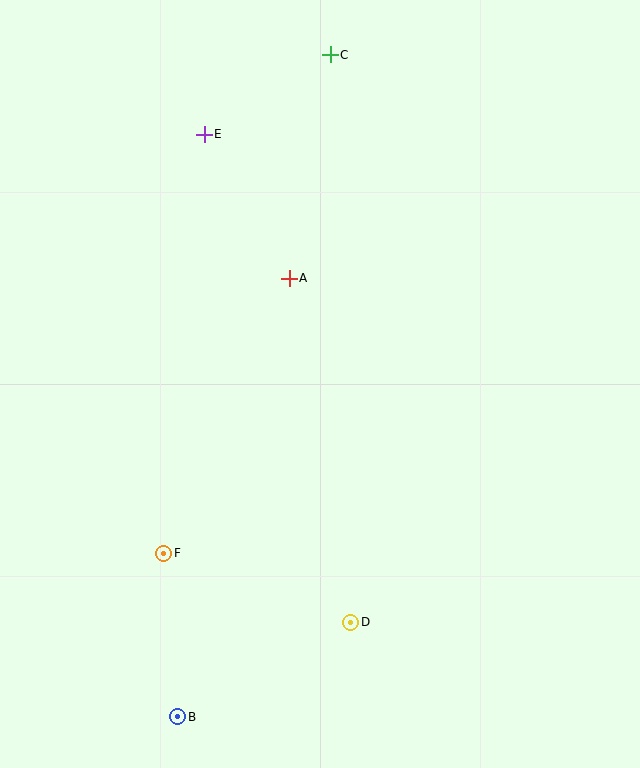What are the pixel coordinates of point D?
Point D is at (351, 622).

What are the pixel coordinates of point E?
Point E is at (204, 134).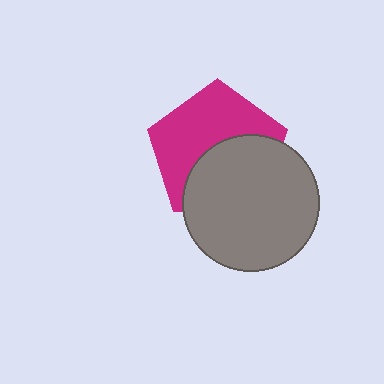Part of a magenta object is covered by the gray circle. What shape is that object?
It is a pentagon.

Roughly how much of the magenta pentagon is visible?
About half of it is visible (roughly 54%).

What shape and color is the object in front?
The object in front is a gray circle.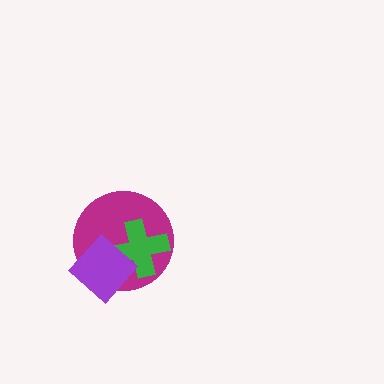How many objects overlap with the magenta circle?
2 objects overlap with the magenta circle.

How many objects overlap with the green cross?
2 objects overlap with the green cross.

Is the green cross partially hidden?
Yes, it is partially covered by another shape.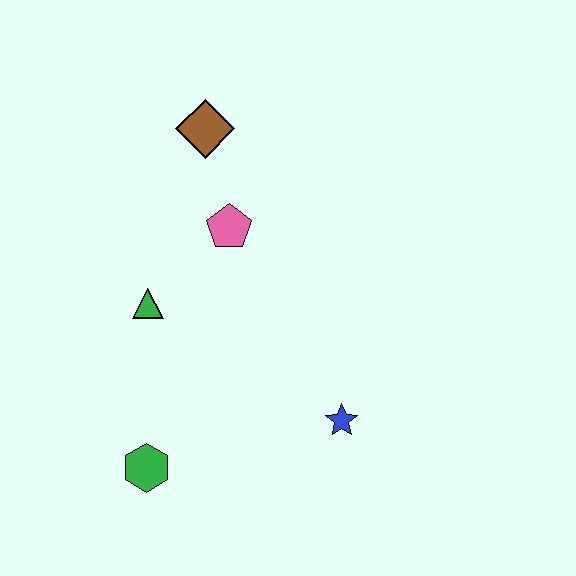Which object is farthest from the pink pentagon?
The green hexagon is farthest from the pink pentagon.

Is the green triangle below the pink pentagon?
Yes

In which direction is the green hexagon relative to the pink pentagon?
The green hexagon is below the pink pentagon.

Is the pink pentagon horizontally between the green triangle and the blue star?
Yes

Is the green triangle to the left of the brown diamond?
Yes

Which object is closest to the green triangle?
The pink pentagon is closest to the green triangle.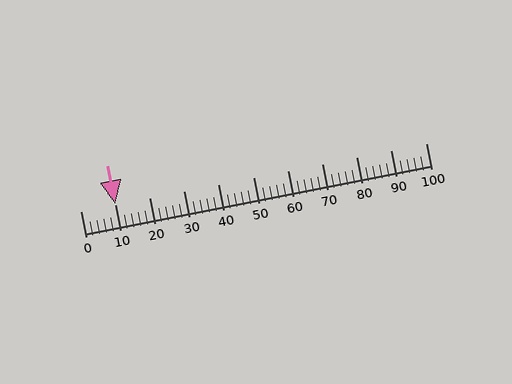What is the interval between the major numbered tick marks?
The major tick marks are spaced 10 units apart.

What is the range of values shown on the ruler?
The ruler shows values from 0 to 100.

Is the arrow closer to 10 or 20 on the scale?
The arrow is closer to 10.